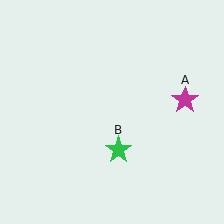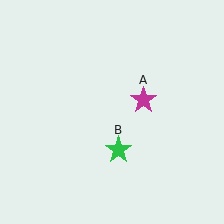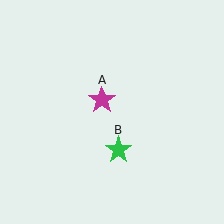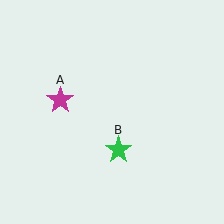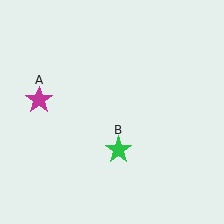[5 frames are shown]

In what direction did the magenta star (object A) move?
The magenta star (object A) moved left.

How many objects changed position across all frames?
1 object changed position: magenta star (object A).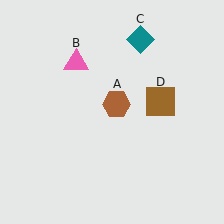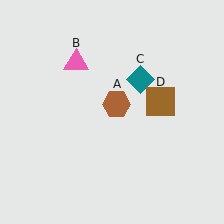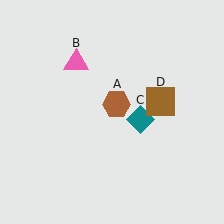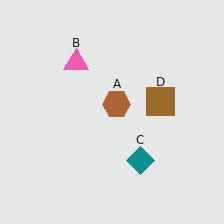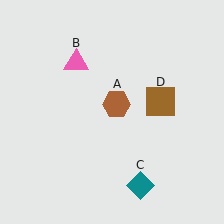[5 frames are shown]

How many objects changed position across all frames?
1 object changed position: teal diamond (object C).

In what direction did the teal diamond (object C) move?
The teal diamond (object C) moved down.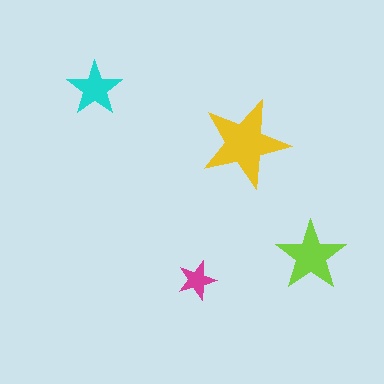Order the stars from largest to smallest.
the yellow one, the lime one, the cyan one, the magenta one.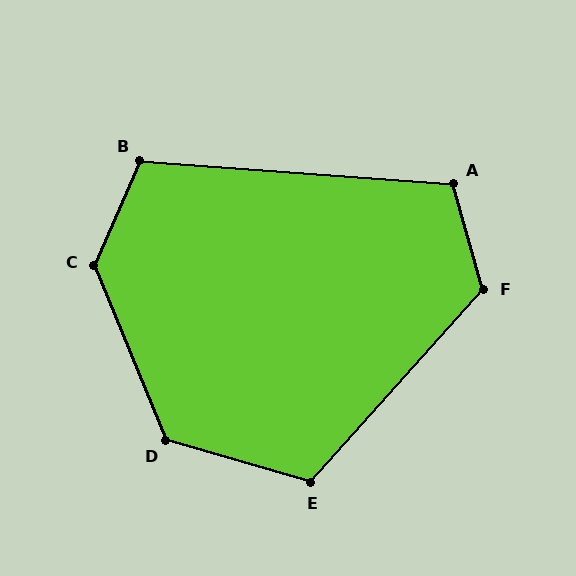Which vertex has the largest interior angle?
C, at approximately 134 degrees.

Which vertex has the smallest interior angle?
B, at approximately 109 degrees.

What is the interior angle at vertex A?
Approximately 110 degrees (obtuse).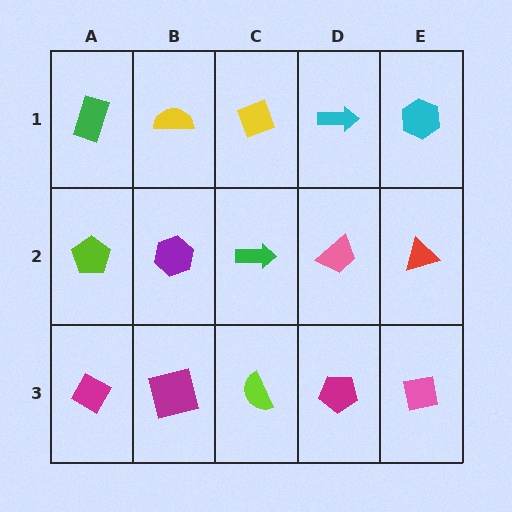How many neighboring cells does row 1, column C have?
3.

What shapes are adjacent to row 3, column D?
A pink trapezoid (row 2, column D), a lime semicircle (row 3, column C), a pink square (row 3, column E).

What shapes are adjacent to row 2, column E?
A cyan hexagon (row 1, column E), a pink square (row 3, column E), a pink trapezoid (row 2, column D).